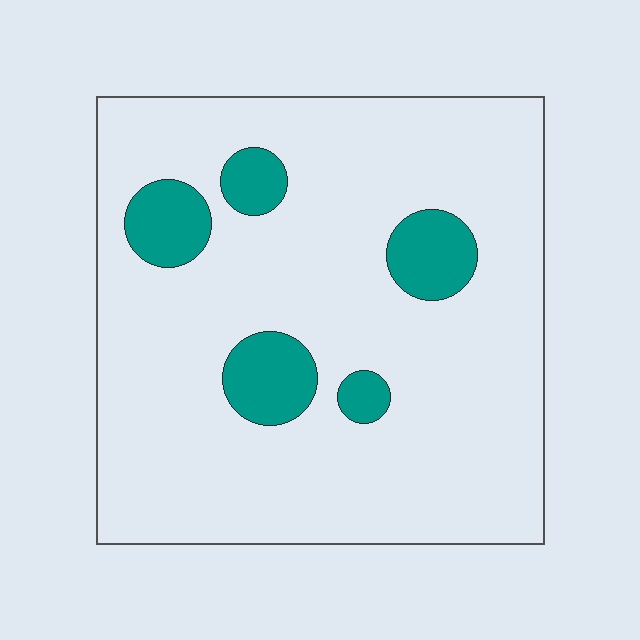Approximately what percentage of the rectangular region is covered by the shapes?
Approximately 15%.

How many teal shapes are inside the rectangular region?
5.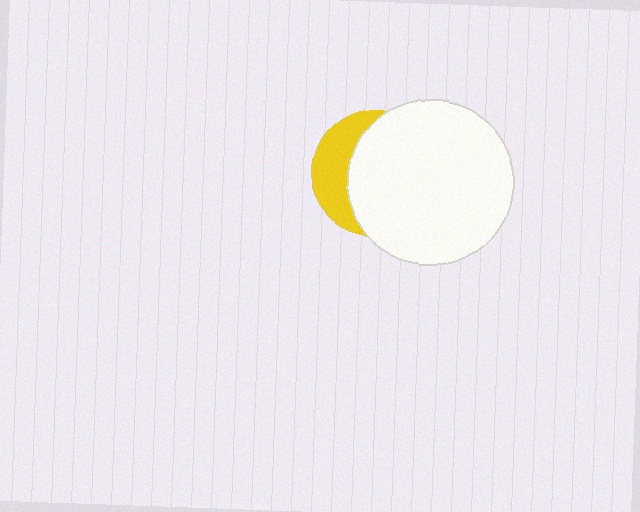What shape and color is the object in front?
The object in front is a white circle.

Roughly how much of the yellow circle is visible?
A small part of it is visible (roughly 32%).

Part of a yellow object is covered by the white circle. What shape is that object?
It is a circle.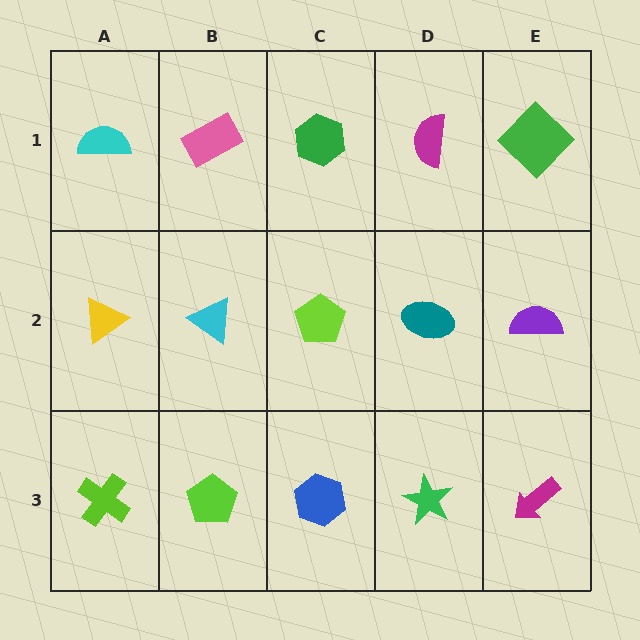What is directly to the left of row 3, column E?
A green star.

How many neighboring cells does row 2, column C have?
4.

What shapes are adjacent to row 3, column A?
A yellow triangle (row 2, column A), a lime pentagon (row 3, column B).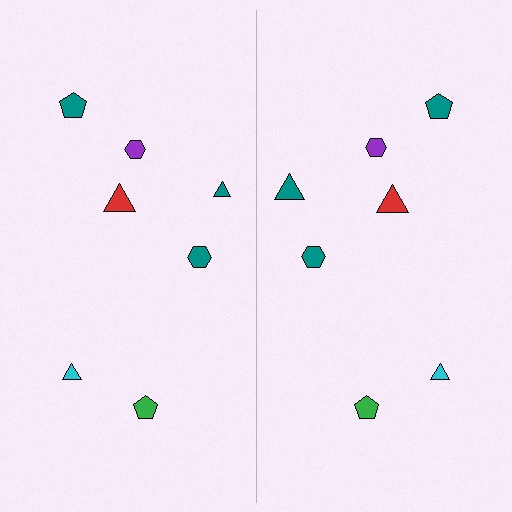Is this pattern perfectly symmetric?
No, the pattern is not perfectly symmetric. The teal triangle on the right side has a different size than its mirror counterpart.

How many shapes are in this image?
There are 14 shapes in this image.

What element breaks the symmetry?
The teal triangle on the right side has a different size than its mirror counterpart.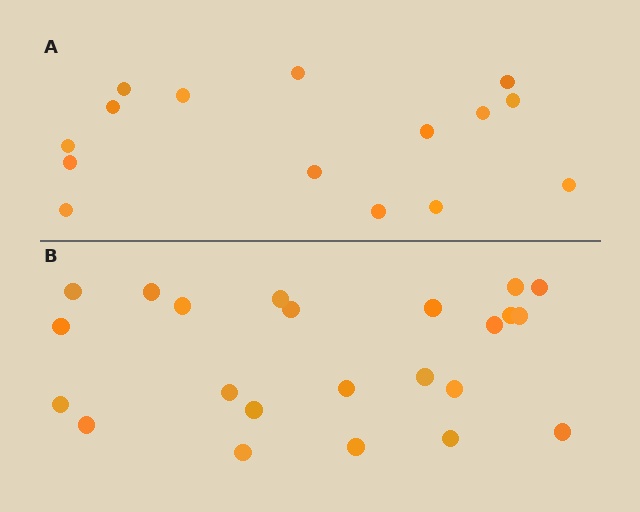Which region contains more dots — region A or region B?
Region B (the bottom region) has more dots.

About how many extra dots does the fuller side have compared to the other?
Region B has roughly 8 or so more dots than region A.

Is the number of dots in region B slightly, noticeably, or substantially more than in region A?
Region B has substantially more. The ratio is roughly 1.5 to 1.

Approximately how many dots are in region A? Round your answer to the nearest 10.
About 20 dots. (The exact count is 15, which rounds to 20.)